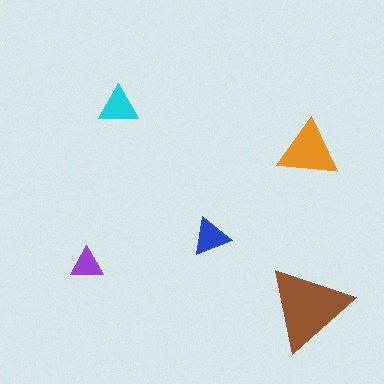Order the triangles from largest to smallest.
the brown one, the orange one, the cyan one, the blue one, the purple one.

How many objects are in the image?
There are 5 objects in the image.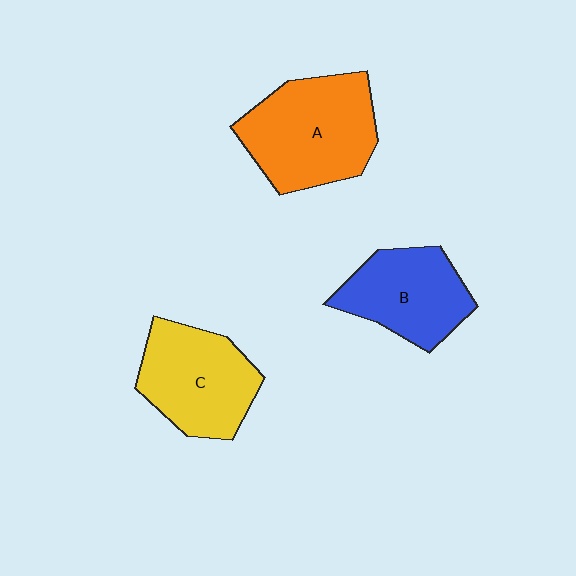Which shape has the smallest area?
Shape B (blue).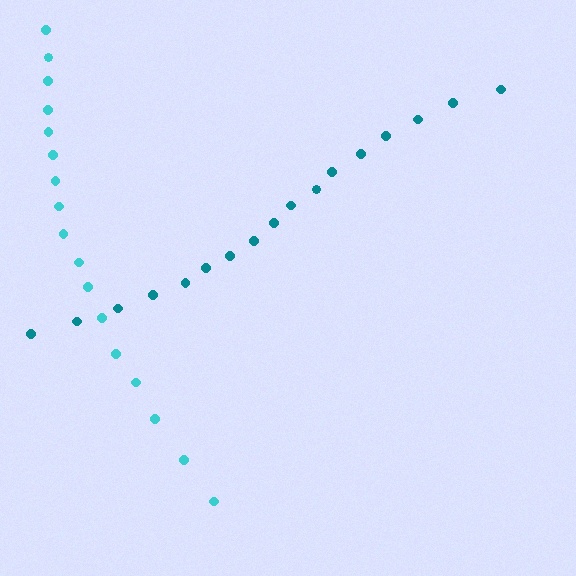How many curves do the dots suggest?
There are 2 distinct paths.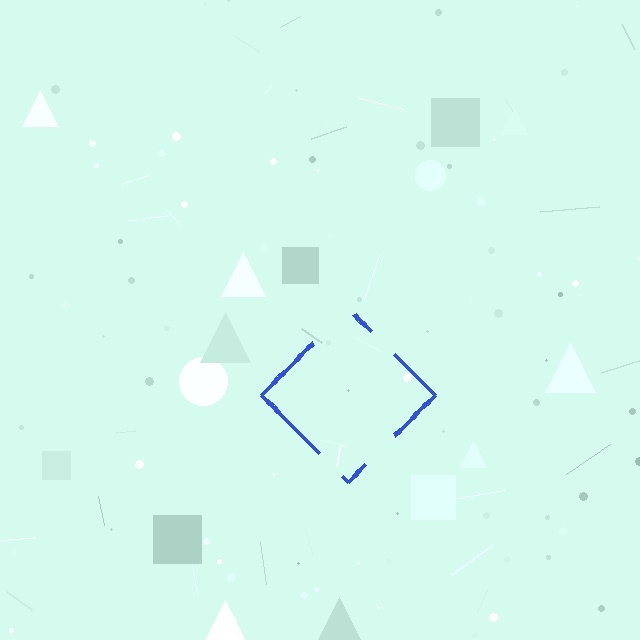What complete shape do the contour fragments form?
The contour fragments form a diamond.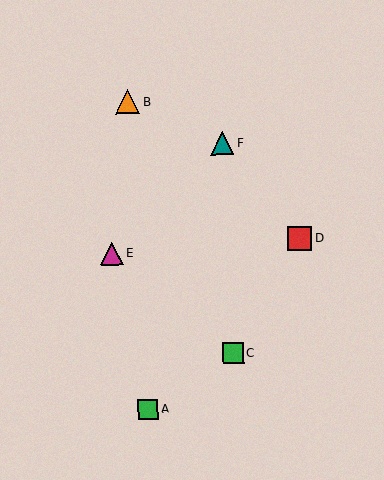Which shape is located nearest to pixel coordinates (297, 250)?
The red square (labeled D) at (300, 238) is nearest to that location.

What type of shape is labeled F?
Shape F is a teal triangle.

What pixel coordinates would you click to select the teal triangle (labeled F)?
Click at (222, 143) to select the teal triangle F.